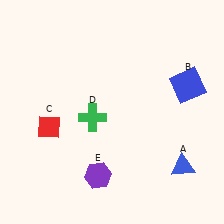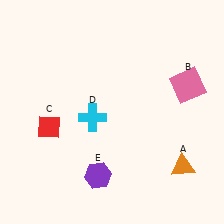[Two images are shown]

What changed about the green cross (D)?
In Image 1, D is green. In Image 2, it changed to cyan.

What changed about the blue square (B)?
In Image 1, B is blue. In Image 2, it changed to pink.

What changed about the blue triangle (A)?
In Image 1, A is blue. In Image 2, it changed to orange.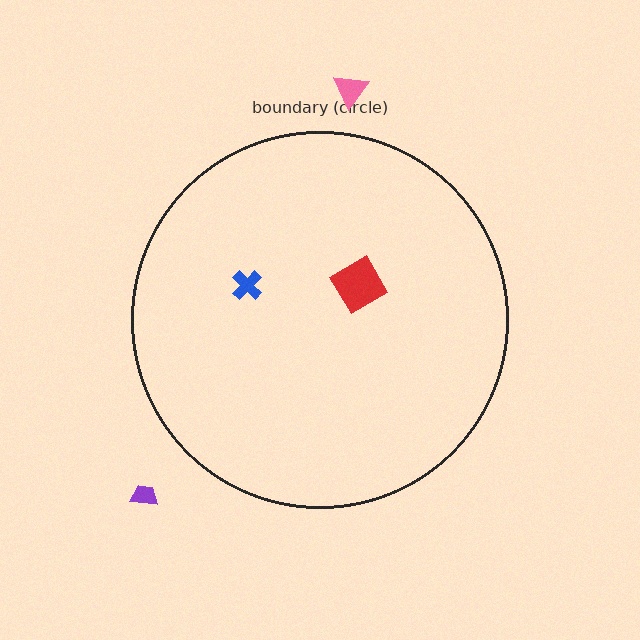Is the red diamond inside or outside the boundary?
Inside.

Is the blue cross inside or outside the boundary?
Inside.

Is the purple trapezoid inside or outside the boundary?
Outside.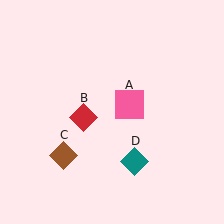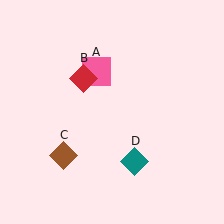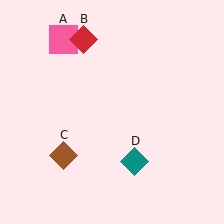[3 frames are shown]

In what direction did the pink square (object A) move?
The pink square (object A) moved up and to the left.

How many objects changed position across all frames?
2 objects changed position: pink square (object A), red diamond (object B).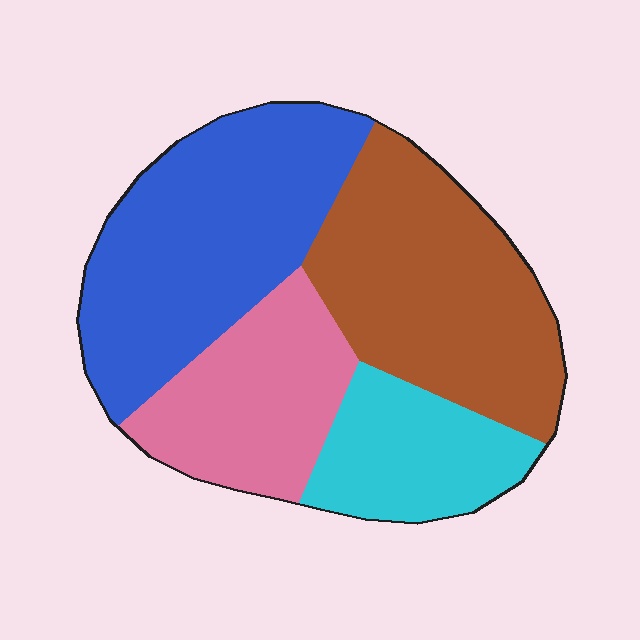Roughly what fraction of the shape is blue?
Blue takes up about one third (1/3) of the shape.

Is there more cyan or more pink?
Pink.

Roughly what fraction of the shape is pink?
Pink takes up about one fifth (1/5) of the shape.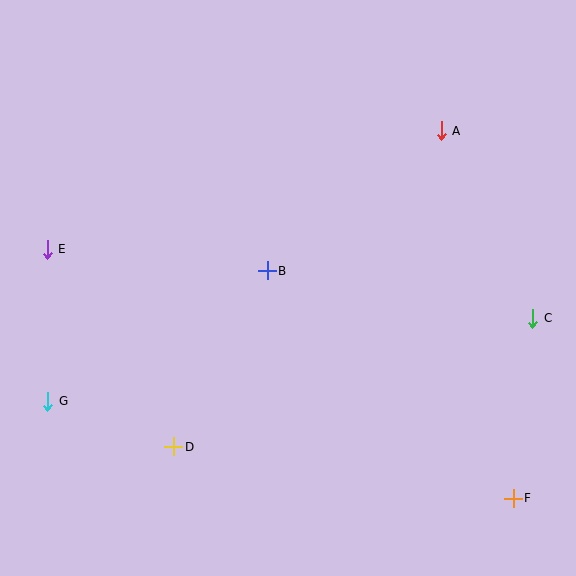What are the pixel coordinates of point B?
Point B is at (267, 271).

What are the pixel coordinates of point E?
Point E is at (47, 249).